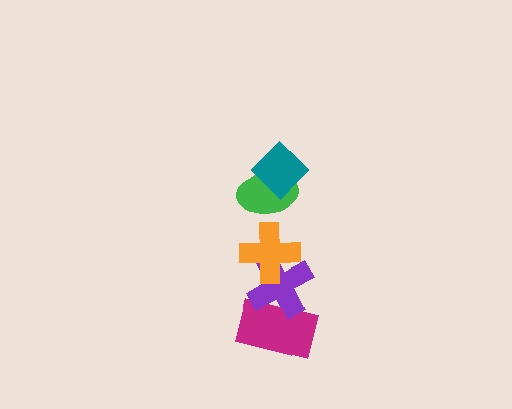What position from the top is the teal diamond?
The teal diamond is 1st from the top.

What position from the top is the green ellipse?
The green ellipse is 2nd from the top.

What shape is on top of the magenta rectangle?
The purple cross is on top of the magenta rectangle.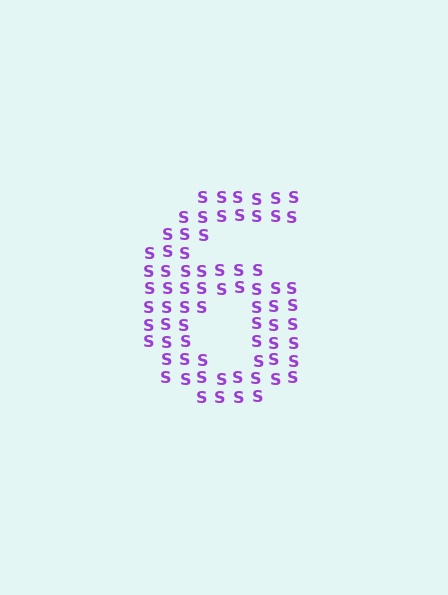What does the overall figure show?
The overall figure shows the digit 6.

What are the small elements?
The small elements are letter S's.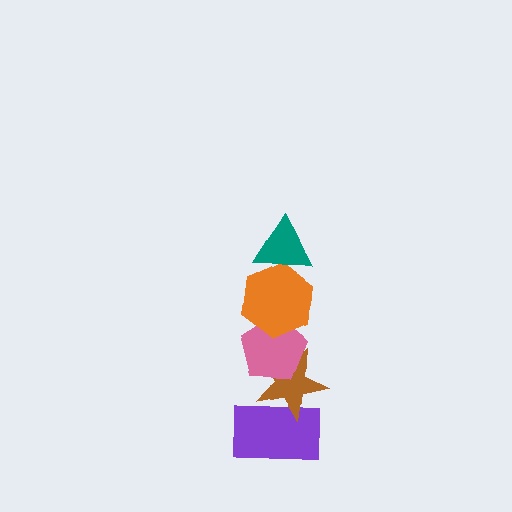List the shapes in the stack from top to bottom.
From top to bottom: the teal triangle, the orange hexagon, the pink pentagon, the brown star, the purple rectangle.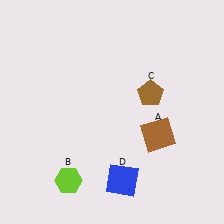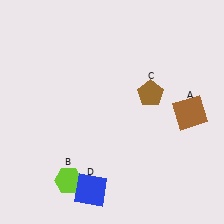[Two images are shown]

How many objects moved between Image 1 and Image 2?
2 objects moved between the two images.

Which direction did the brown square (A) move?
The brown square (A) moved right.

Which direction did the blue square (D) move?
The blue square (D) moved left.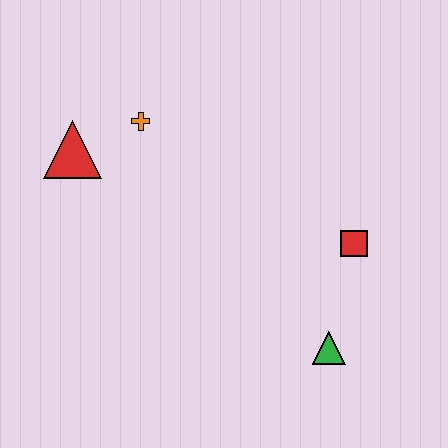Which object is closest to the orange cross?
The red triangle is closest to the orange cross.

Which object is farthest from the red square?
The red triangle is farthest from the red square.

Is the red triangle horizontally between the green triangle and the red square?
No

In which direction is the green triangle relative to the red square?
The green triangle is below the red square.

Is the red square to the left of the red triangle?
No